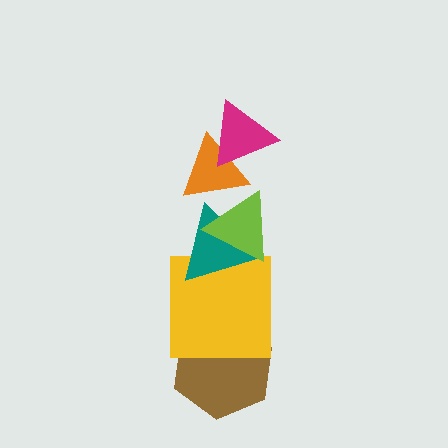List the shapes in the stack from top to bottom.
From top to bottom: the magenta triangle, the orange triangle, the lime triangle, the teal triangle, the yellow square, the brown hexagon.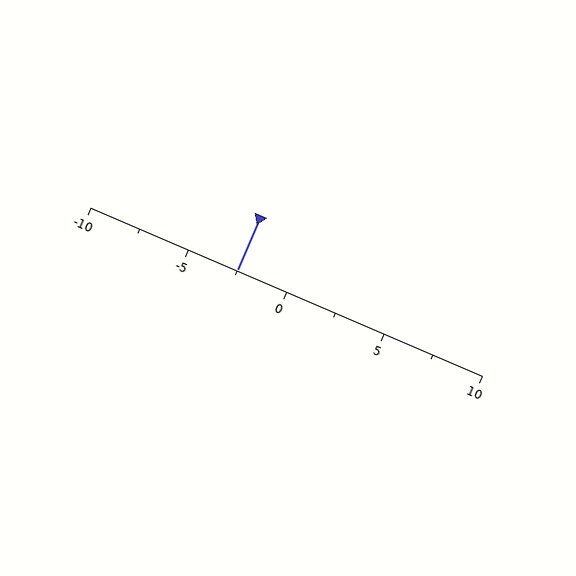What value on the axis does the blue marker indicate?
The marker indicates approximately -2.5.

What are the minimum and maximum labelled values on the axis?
The axis runs from -10 to 10.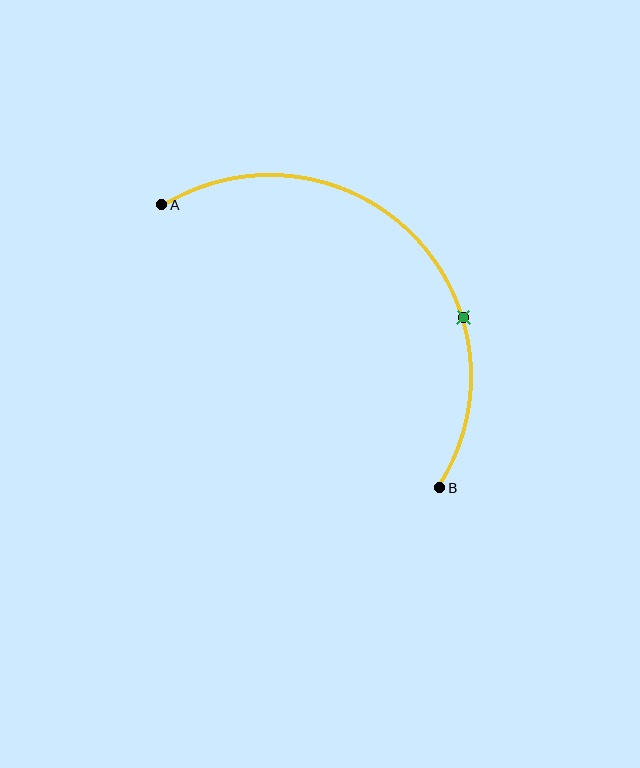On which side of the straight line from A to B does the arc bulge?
The arc bulges above and to the right of the straight line connecting A and B.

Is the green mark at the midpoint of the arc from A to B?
No. The green mark lies on the arc but is closer to endpoint B. The arc midpoint would be at the point on the curve equidistant along the arc from both A and B.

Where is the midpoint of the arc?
The arc midpoint is the point on the curve farthest from the straight line joining A and B. It sits above and to the right of that line.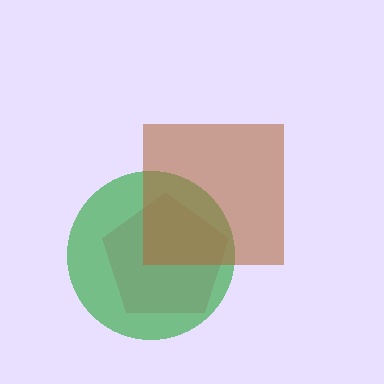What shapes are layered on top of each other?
The layered shapes are: a pink pentagon, a green circle, a brown square.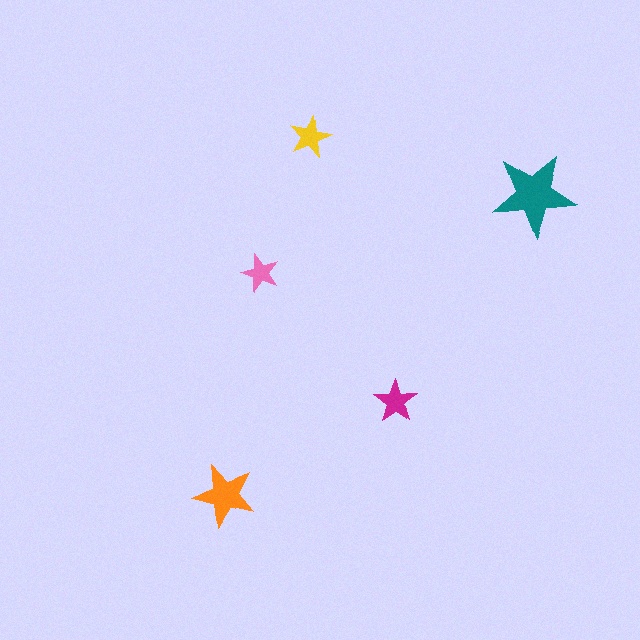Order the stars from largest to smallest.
the teal one, the orange one, the magenta one, the yellow one, the pink one.